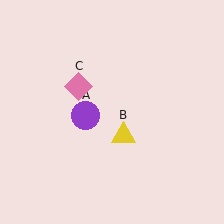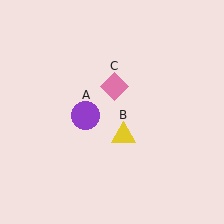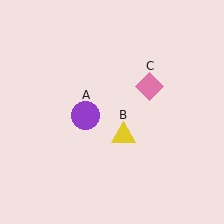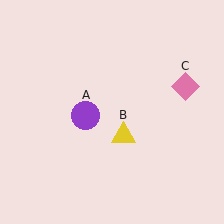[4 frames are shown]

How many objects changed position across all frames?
1 object changed position: pink diamond (object C).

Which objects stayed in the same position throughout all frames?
Purple circle (object A) and yellow triangle (object B) remained stationary.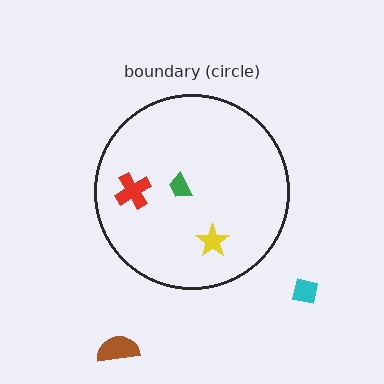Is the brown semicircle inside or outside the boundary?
Outside.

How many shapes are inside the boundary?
3 inside, 2 outside.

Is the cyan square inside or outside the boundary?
Outside.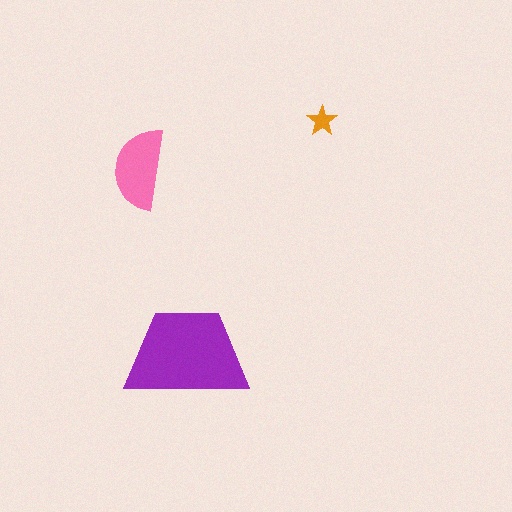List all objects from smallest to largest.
The orange star, the pink semicircle, the purple trapezoid.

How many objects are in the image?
There are 3 objects in the image.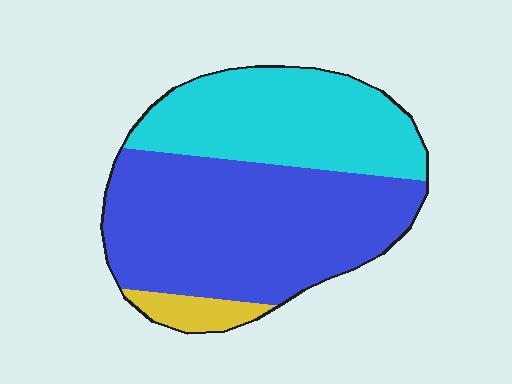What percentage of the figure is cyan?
Cyan takes up about three eighths (3/8) of the figure.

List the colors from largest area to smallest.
From largest to smallest: blue, cyan, yellow.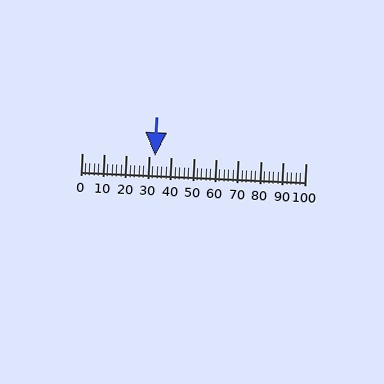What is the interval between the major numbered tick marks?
The major tick marks are spaced 10 units apart.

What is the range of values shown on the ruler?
The ruler shows values from 0 to 100.